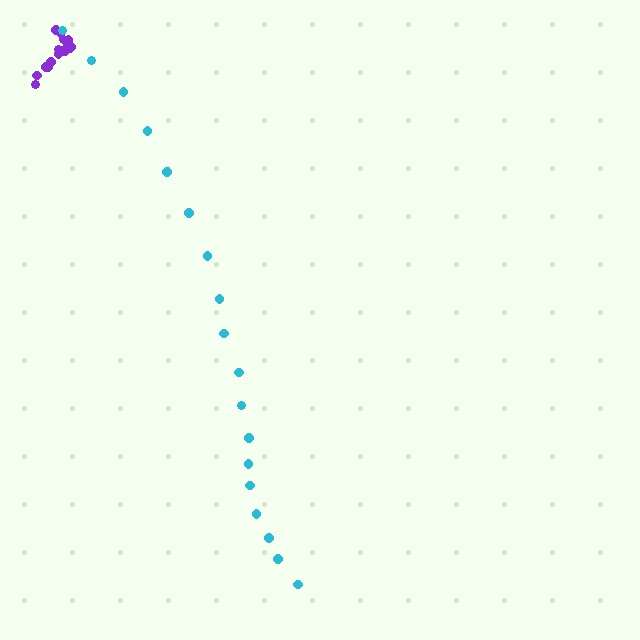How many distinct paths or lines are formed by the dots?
There are 2 distinct paths.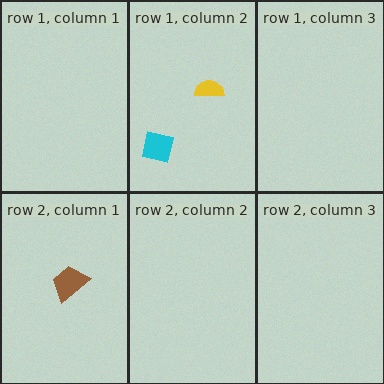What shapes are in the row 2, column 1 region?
The brown trapezoid.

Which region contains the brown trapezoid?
The row 2, column 1 region.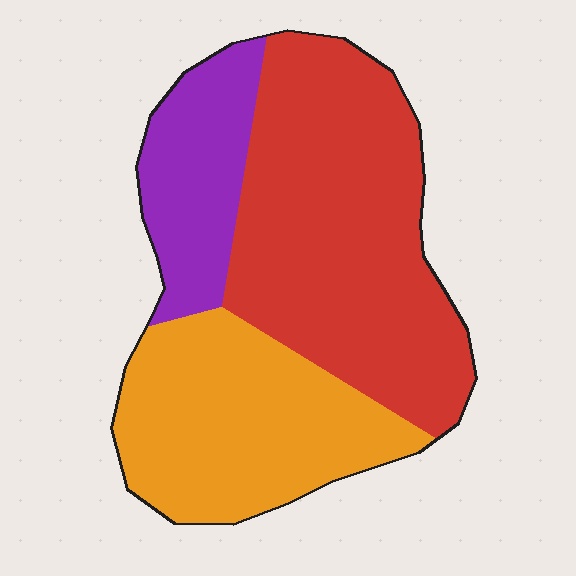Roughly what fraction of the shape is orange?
Orange covers about 35% of the shape.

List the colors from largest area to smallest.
From largest to smallest: red, orange, purple.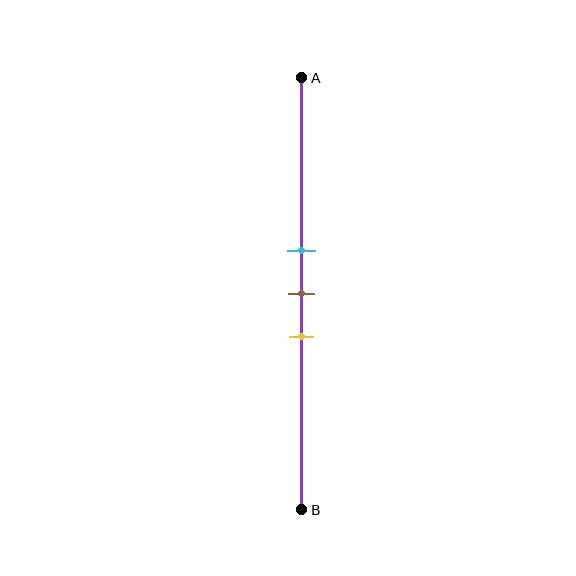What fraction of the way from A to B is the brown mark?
The brown mark is approximately 50% (0.5) of the way from A to B.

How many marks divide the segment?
There are 3 marks dividing the segment.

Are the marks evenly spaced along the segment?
Yes, the marks are approximately evenly spaced.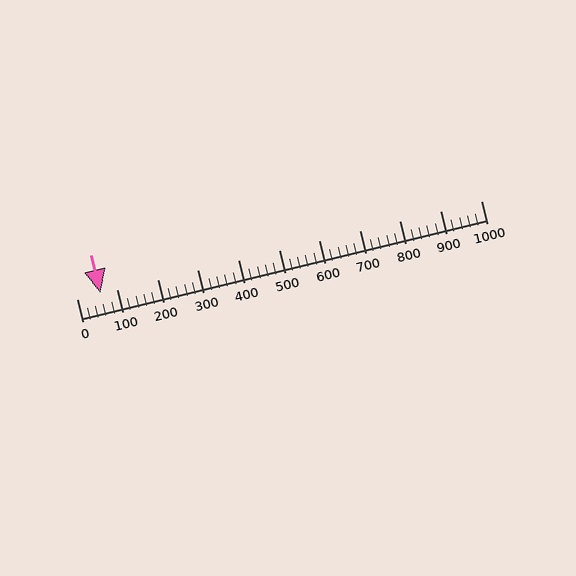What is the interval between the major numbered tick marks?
The major tick marks are spaced 100 units apart.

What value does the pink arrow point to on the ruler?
The pink arrow points to approximately 60.